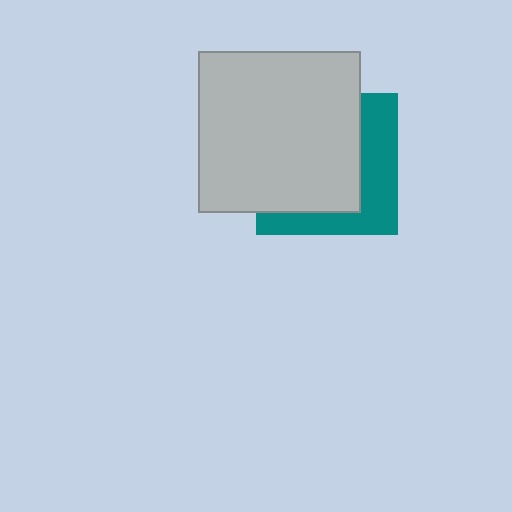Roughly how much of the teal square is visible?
A small part of it is visible (roughly 37%).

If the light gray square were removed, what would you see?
You would see the complete teal square.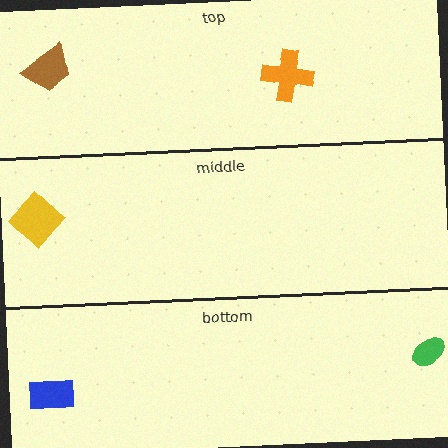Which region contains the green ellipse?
The bottom region.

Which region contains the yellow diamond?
The middle region.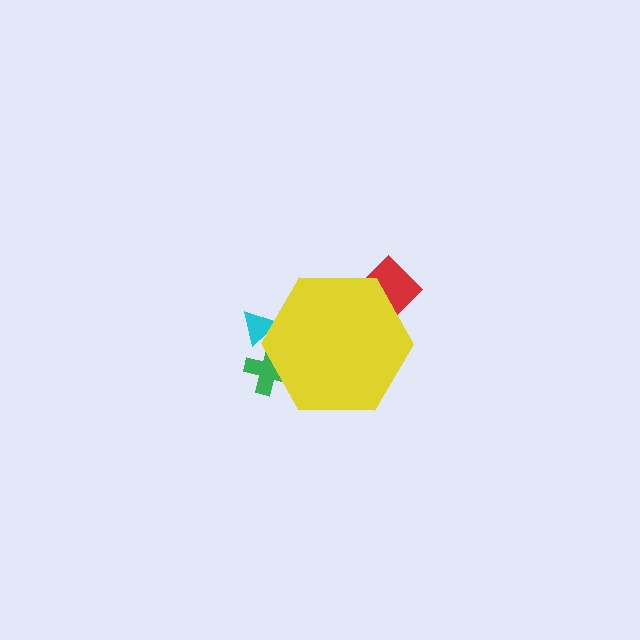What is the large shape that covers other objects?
A yellow hexagon.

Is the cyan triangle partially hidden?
Yes, the cyan triangle is partially hidden behind the yellow hexagon.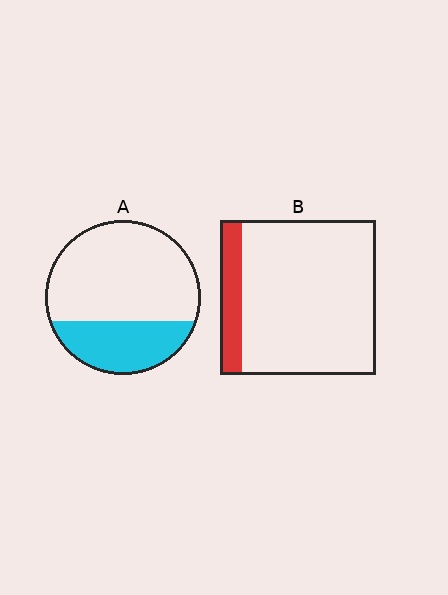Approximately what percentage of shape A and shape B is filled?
A is approximately 30% and B is approximately 15%.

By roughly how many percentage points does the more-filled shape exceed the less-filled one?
By roughly 15 percentage points (A over B).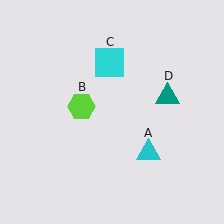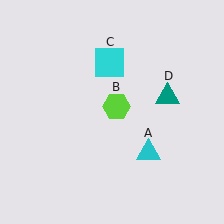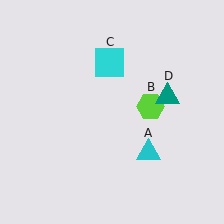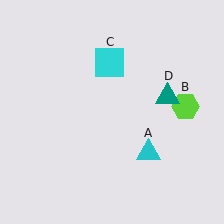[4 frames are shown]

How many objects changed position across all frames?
1 object changed position: lime hexagon (object B).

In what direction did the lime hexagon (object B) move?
The lime hexagon (object B) moved right.